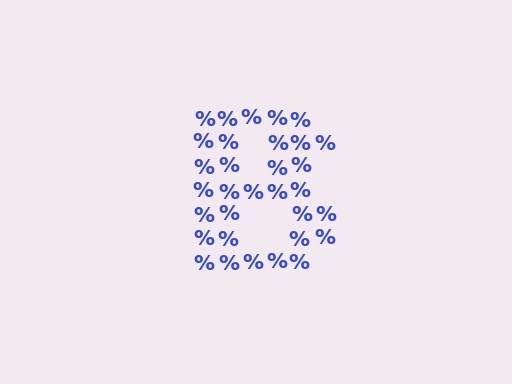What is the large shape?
The large shape is the letter B.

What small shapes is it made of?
It is made of small percent signs.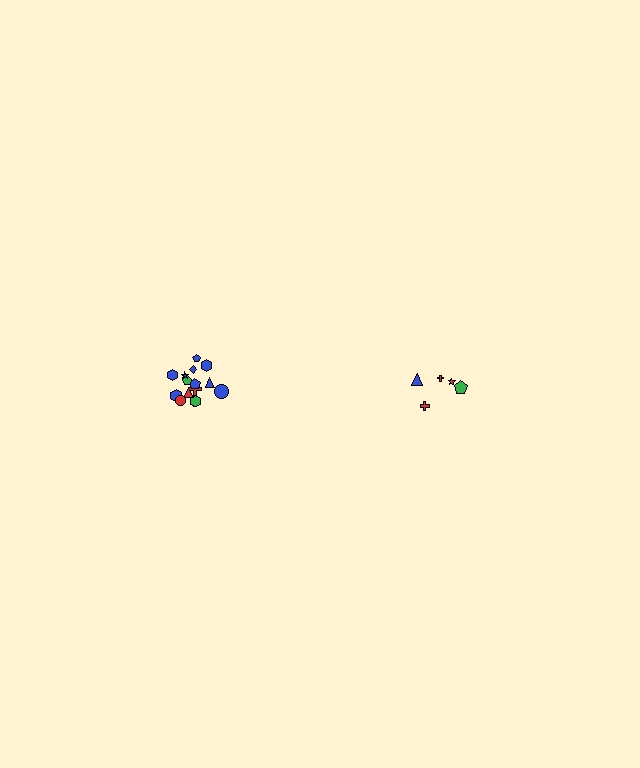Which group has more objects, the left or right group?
The left group.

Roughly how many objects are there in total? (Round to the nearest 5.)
Roughly 20 objects in total.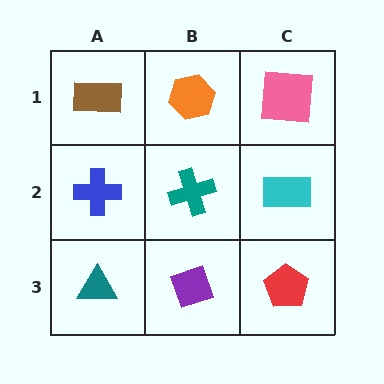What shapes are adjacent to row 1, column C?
A cyan rectangle (row 2, column C), an orange hexagon (row 1, column B).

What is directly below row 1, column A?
A blue cross.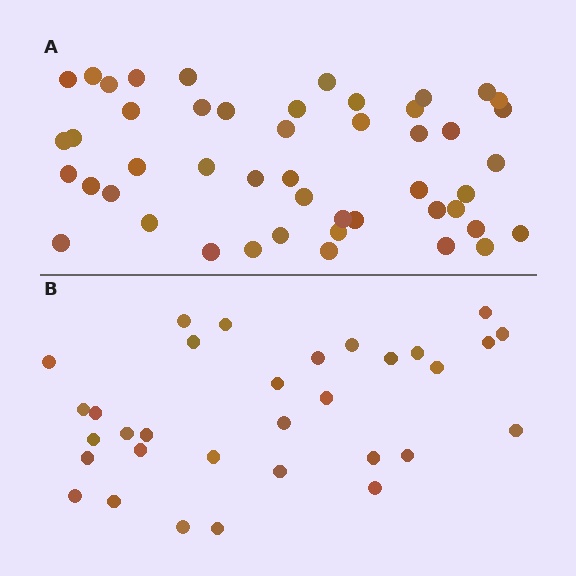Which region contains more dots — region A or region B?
Region A (the top region) has more dots.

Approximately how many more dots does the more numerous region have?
Region A has approximately 15 more dots than region B.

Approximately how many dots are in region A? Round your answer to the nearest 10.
About 50 dots. (The exact count is 48, which rounds to 50.)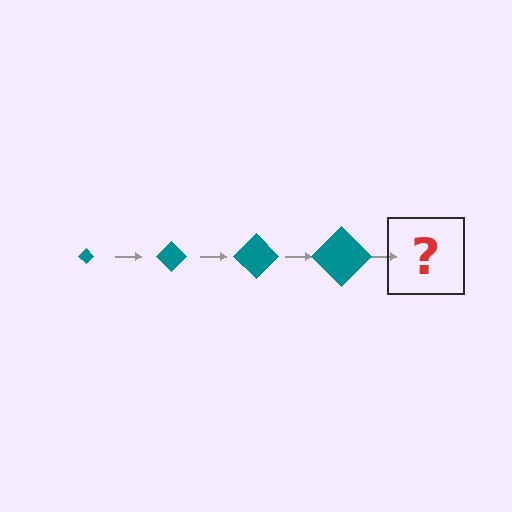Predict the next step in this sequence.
The next step is a teal diamond, larger than the previous one.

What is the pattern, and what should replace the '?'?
The pattern is that the diamond gets progressively larger each step. The '?' should be a teal diamond, larger than the previous one.